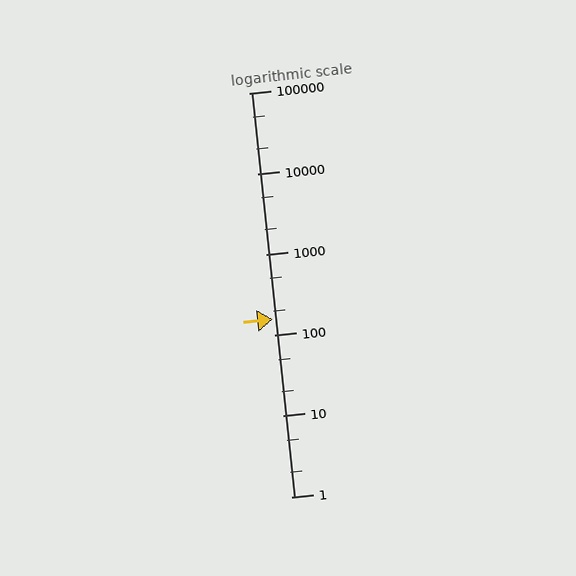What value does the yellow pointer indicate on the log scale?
The pointer indicates approximately 160.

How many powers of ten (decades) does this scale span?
The scale spans 5 decades, from 1 to 100000.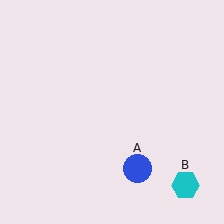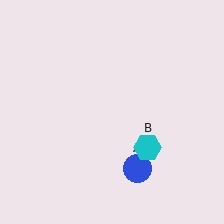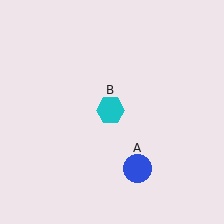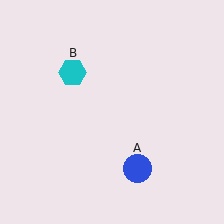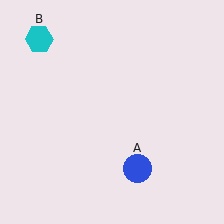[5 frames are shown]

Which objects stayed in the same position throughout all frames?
Blue circle (object A) remained stationary.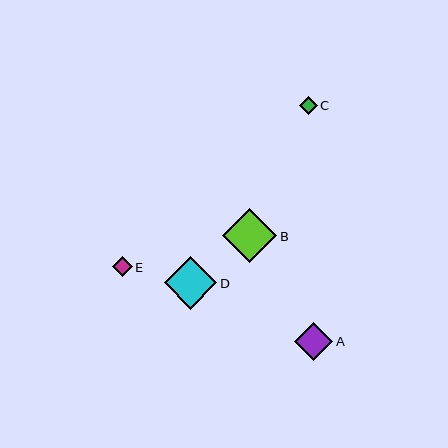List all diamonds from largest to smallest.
From largest to smallest: B, D, A, E, C.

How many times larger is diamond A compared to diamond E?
Diamond A is approximately 1.9 times the size of diamond E.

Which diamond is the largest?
Diamond B is the largest with a size of approximately 54 pixels.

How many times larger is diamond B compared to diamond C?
Diamond B is approximately 3.0 times the size of diamond C.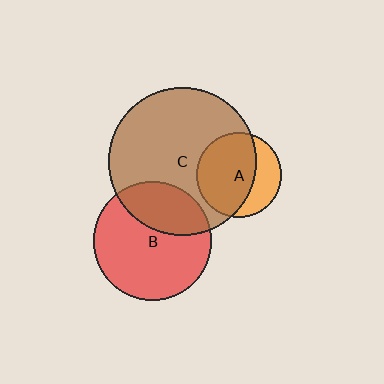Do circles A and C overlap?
Yes.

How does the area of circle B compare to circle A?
Approximately 2.0 times.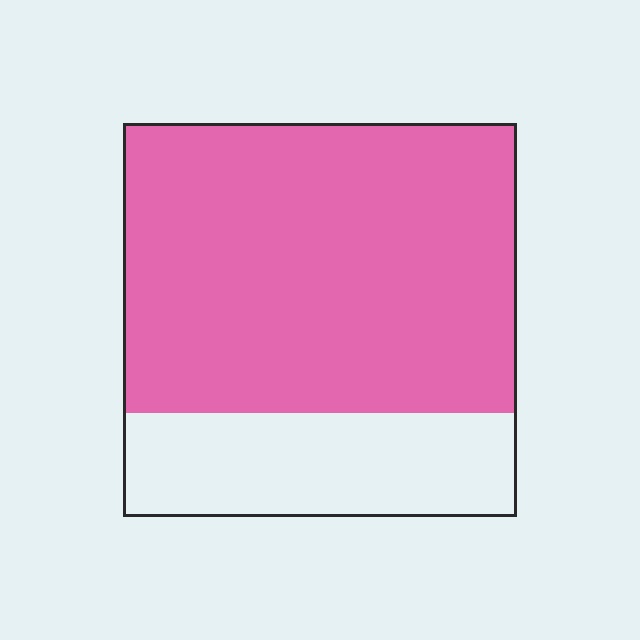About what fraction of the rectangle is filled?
About three quarters (3/4).